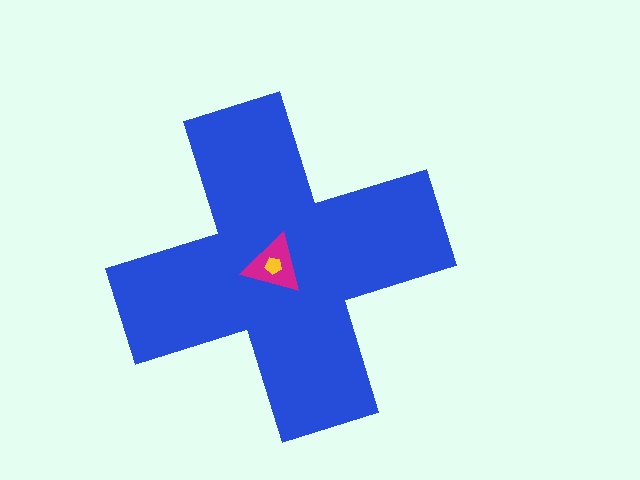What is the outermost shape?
The blue cross.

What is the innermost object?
The yellow pentagon.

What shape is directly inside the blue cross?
The magenta triangle.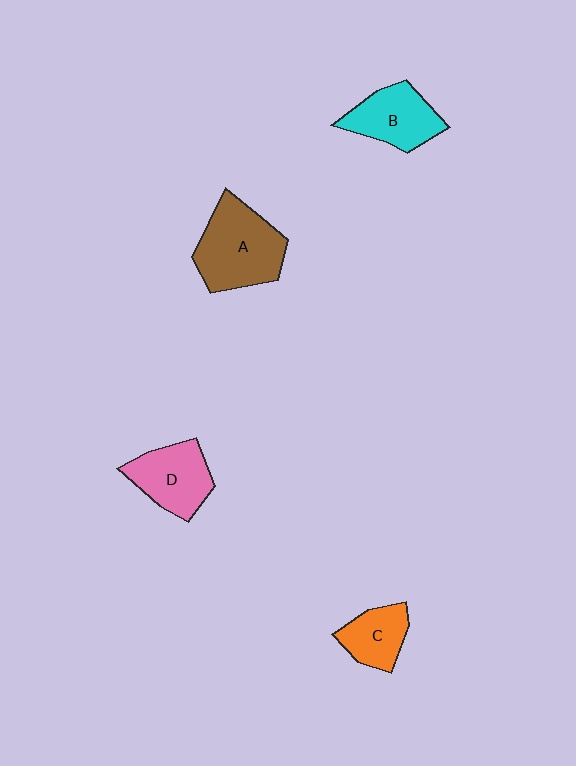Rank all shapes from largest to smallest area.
From largest to smallest: A (brown), D (pink), B (cyan), C (orange).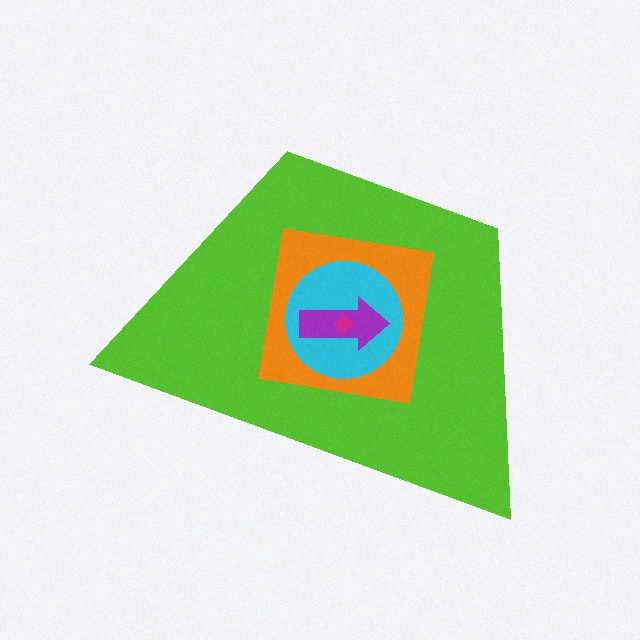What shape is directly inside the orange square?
The cyan circle.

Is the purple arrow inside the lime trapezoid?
Yes.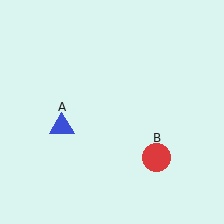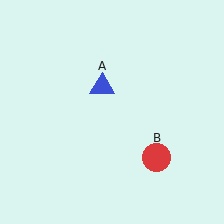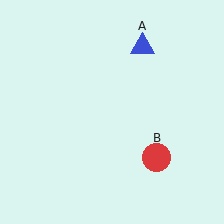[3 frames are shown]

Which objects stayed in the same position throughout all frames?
Red circle (object B) remained stationary.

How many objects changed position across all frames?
1 object changed position: blue triangle (object A).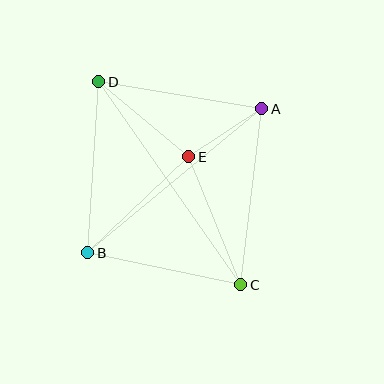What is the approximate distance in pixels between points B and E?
The distance between B and E is approximately 139 pixels.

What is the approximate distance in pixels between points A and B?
The distance between A and B is approximately 226 pixels.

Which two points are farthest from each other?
Points C and D are farthest from each other.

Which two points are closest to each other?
Points A and E are closest to each other.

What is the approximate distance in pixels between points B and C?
The distance between B and C is approximately 156 pixels.